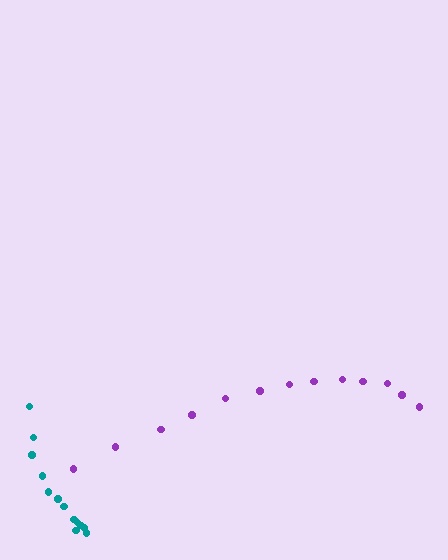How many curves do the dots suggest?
There are 2 distinct paths.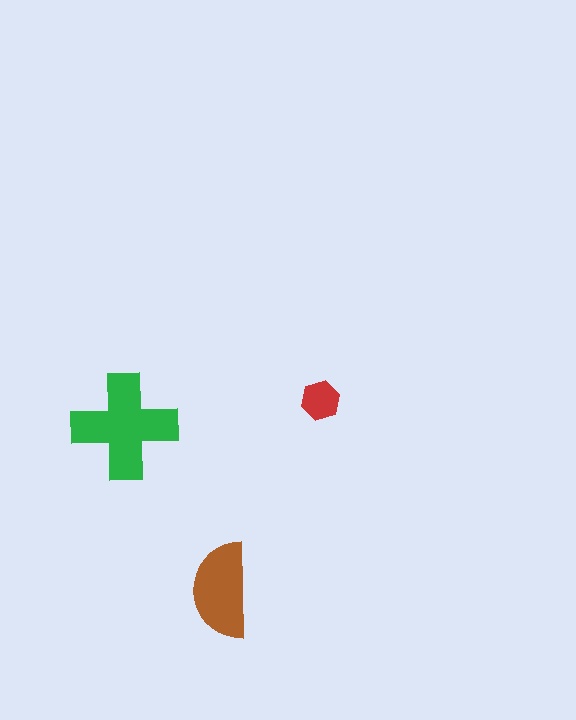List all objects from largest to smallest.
The green cross, the brown semicircle, the red hexagon.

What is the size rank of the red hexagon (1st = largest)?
3rd.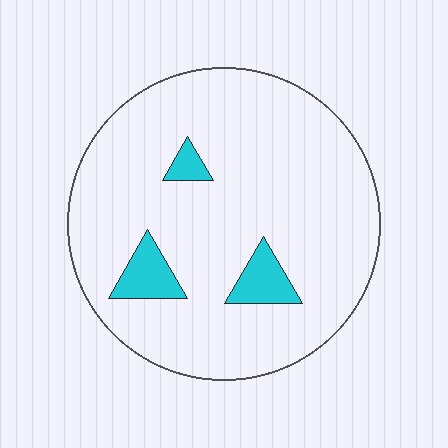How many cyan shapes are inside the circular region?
3.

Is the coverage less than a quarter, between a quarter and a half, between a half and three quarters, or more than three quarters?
Less than a quarter.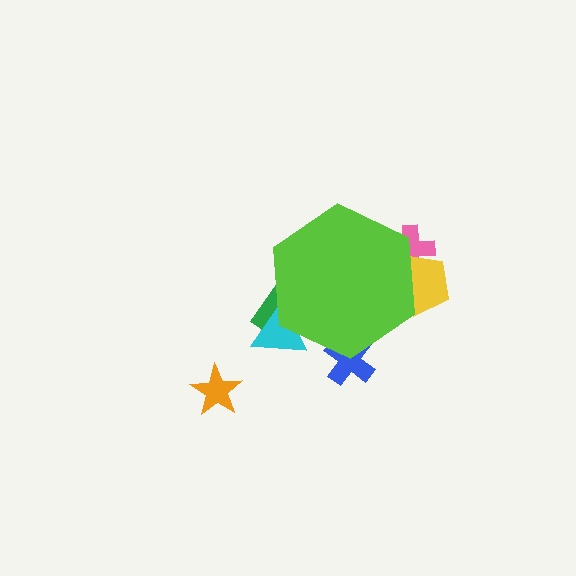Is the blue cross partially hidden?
Yes, the blue cross is partially hidden behind the lime hexagon.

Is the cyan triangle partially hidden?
Yes, the cyan triangle is partially hidden behind the lime hexagon.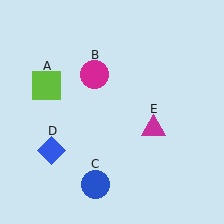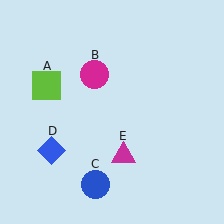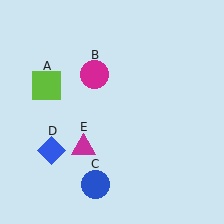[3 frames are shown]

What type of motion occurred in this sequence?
The magenta triangle (object E) rotated clockwise around the center of the scene.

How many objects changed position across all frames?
1 object changed position: magenta triangle (object E).